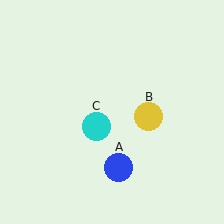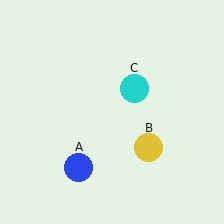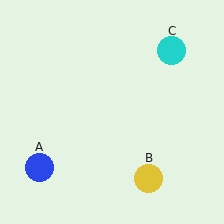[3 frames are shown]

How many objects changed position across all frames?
3 objects changed position: blue circle (object A), yellow circle (object B), cyan circle (object C).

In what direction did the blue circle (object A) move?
The blue circle (object A) moved left.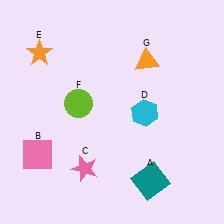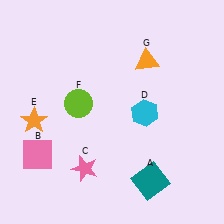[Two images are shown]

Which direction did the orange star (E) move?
The orange star (E) moved down.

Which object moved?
The orange star (E) moved down.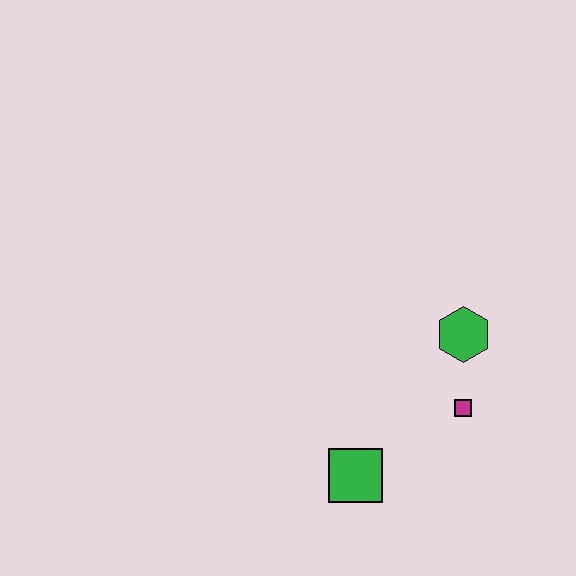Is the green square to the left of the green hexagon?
Yes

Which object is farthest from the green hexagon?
The green square is farthest from the green hexagon.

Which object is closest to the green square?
The magenta square is closest to the green square.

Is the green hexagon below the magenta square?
No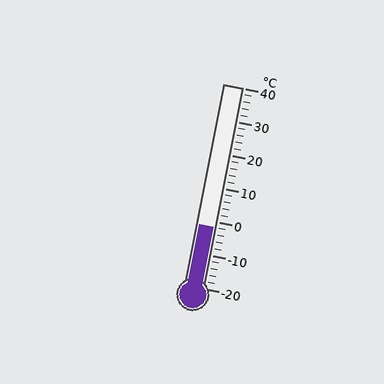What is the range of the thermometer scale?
The thermometer scale ranges from -20°C to 40°C.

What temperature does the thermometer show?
The thermometer shows approximately -2°C.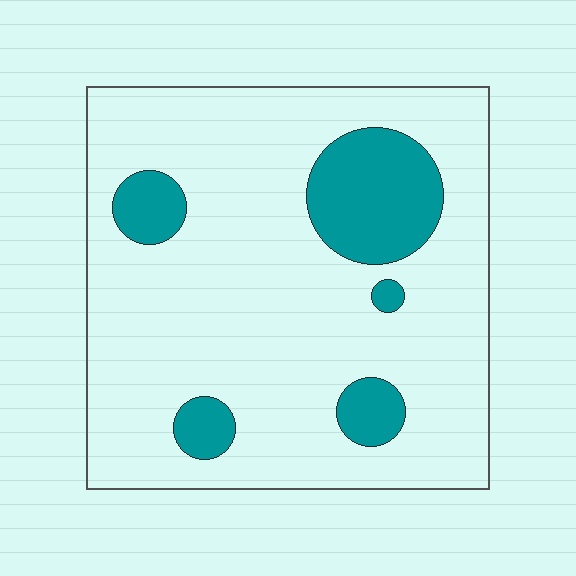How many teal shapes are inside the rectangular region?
5.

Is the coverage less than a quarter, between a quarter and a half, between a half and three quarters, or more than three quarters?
Less than a quarter.